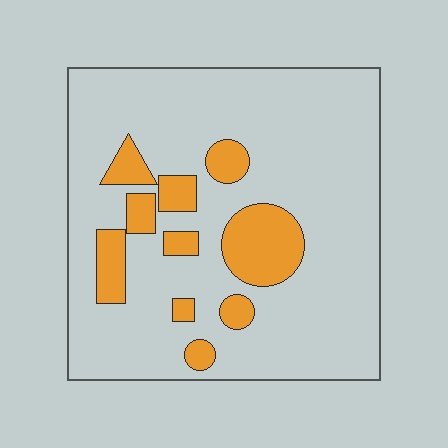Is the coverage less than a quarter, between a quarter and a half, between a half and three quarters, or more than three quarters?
Less than a quarter.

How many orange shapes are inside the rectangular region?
10.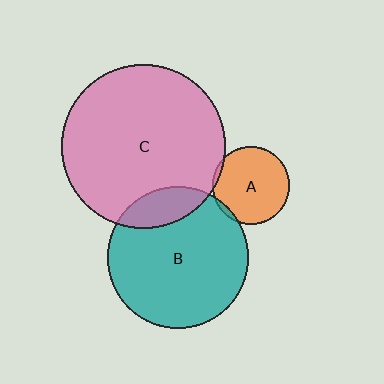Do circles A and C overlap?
Yes.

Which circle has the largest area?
Circle C (pink).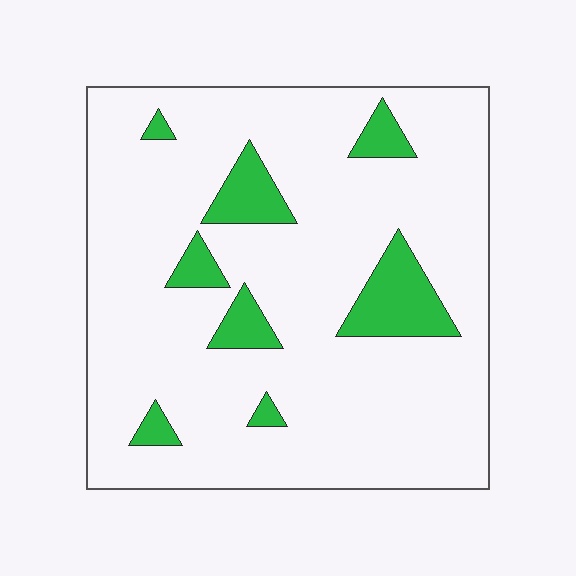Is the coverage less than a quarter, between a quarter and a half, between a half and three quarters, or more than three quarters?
Less than a quarter.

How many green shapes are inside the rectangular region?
8.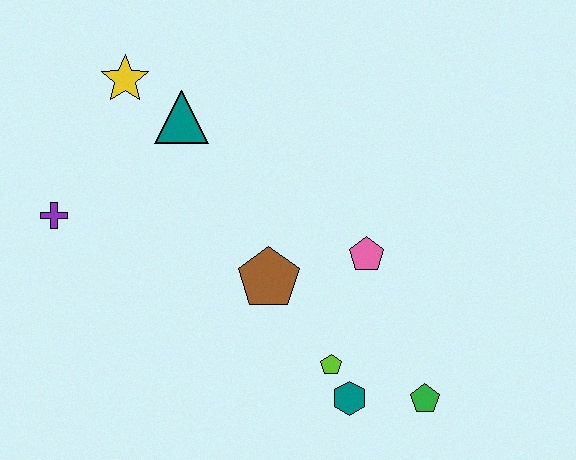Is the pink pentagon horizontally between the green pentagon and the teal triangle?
Yes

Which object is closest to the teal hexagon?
The lime pentagon is closest to the teal hexagon.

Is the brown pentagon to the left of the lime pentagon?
Yes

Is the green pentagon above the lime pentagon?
No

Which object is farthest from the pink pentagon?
The purple cross is farthest from the pink pentagon.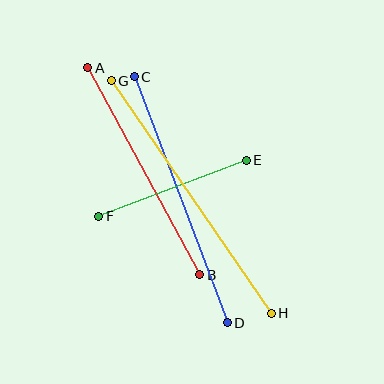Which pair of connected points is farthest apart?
Points G and H are farthest apart.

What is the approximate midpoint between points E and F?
The midpoint is at approximately (173, 188) pixels.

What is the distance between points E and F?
The distance is approximately 158 pixels.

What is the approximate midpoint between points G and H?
The midpoint is at approximately (191, 197) pixels.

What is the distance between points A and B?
The distance is approximately 235 pixels.